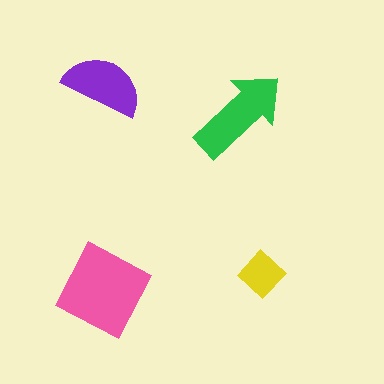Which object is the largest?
The pink diamond.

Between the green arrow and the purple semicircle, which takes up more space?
The green arrow.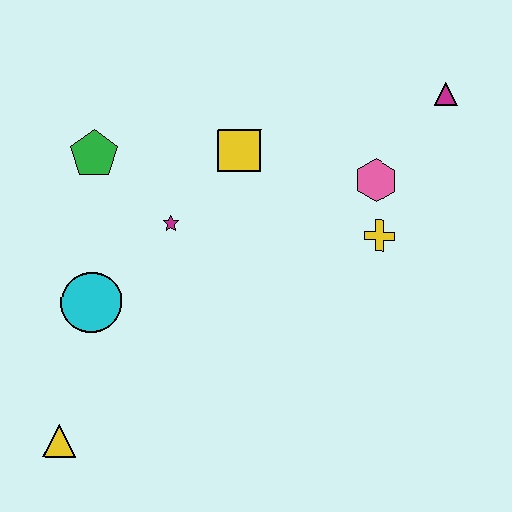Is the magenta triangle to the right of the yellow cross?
Yes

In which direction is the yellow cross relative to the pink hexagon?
The yellow cross is below the pink hexagon.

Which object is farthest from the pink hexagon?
The yellow triangle is farthest from the pink hexagon.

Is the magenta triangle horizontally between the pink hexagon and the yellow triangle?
No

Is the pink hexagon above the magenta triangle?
No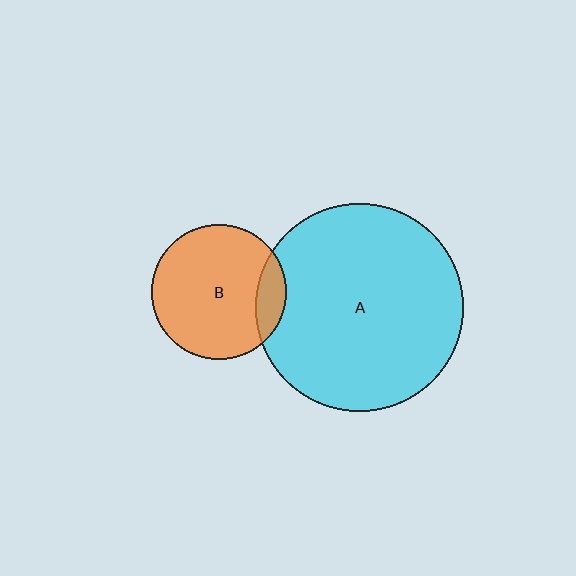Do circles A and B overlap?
Yes.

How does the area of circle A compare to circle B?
Approximately 2.4 times.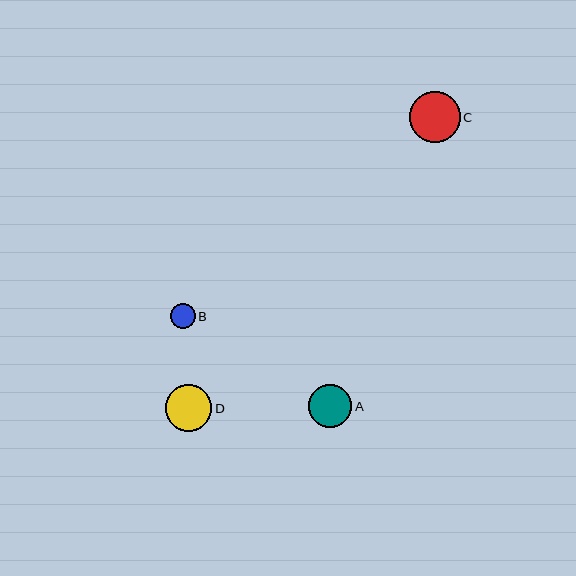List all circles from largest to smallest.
From largest to smallest: C, D, A, B.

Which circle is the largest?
Circle C is the largest with a size of approximately 51 pixels.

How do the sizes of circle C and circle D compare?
Circle C and circle D are approximately the same size.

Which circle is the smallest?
Circle B is the smallest with a size of approximately 25 pixels.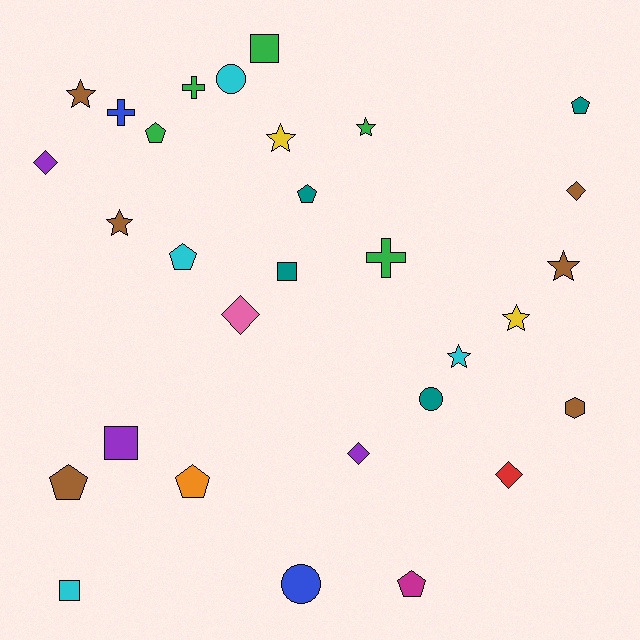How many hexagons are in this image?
There is 1 hexagon.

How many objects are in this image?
There are 30 objects.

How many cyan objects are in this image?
There are 4 cyan objects.